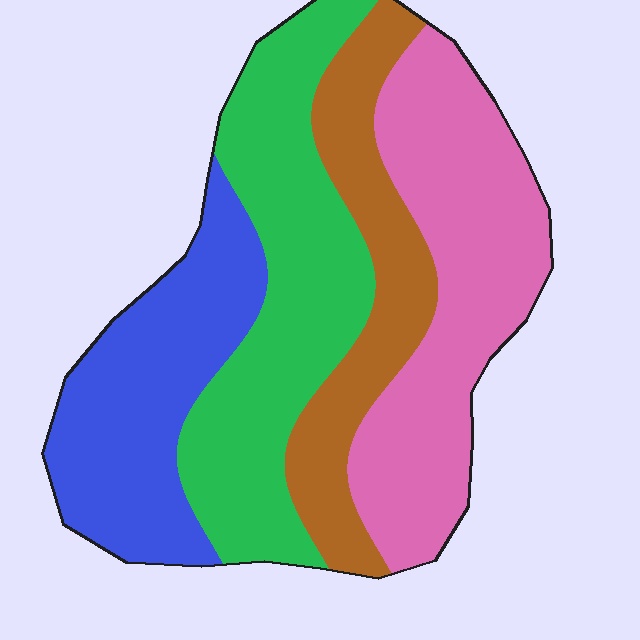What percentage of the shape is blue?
Blue covers 23% of the shape.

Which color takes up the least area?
Brown, at roughly 20%.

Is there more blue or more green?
Green.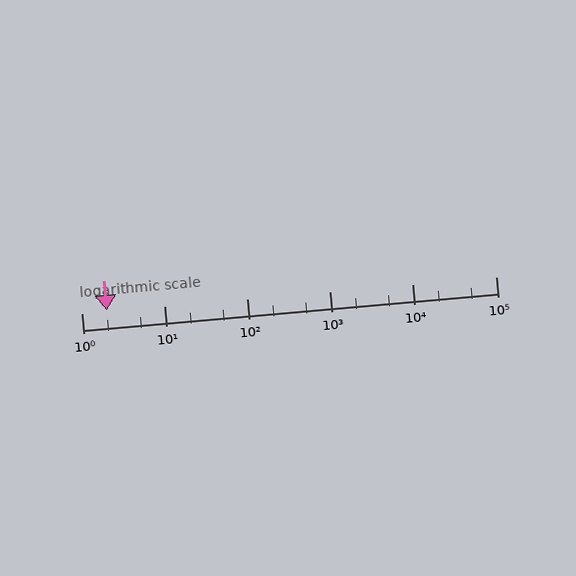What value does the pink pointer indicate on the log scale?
The pointer indicates approximately 2.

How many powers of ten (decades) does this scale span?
The scale spans 5 decades, from 1 to 100000.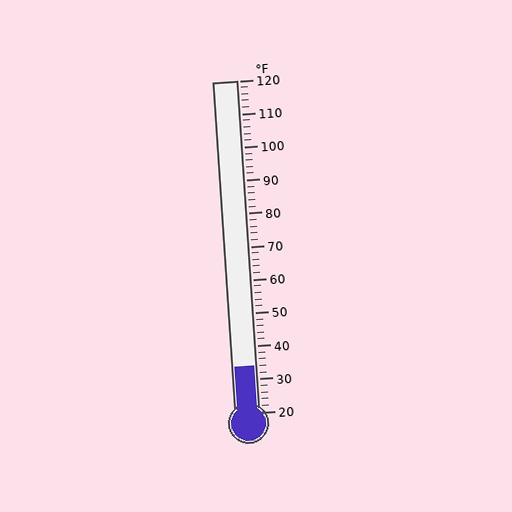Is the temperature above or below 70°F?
The temperature is below 70°F.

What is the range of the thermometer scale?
The thermometer scale ranges from 20°F to 120°F.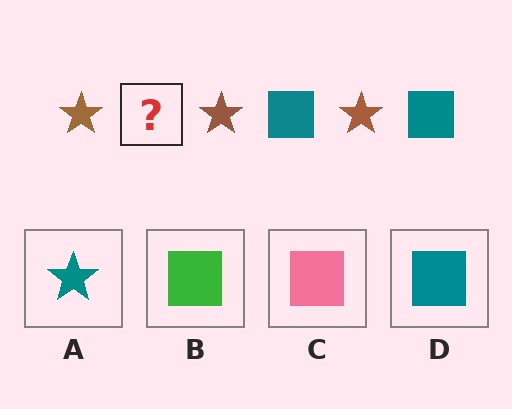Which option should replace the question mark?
Option D.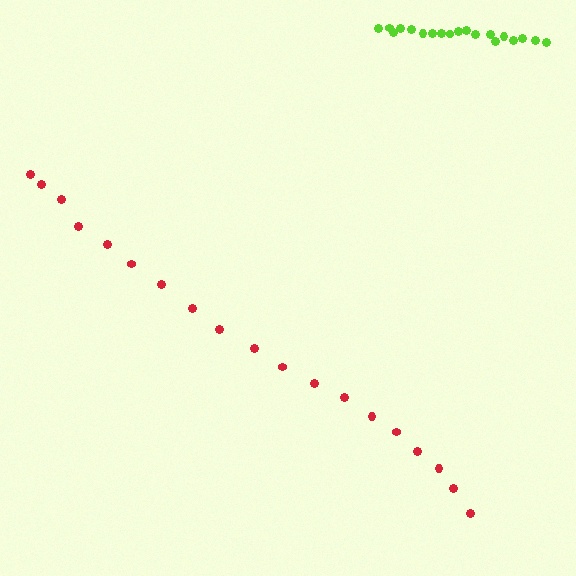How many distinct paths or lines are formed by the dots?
There are 2 distinct paths.